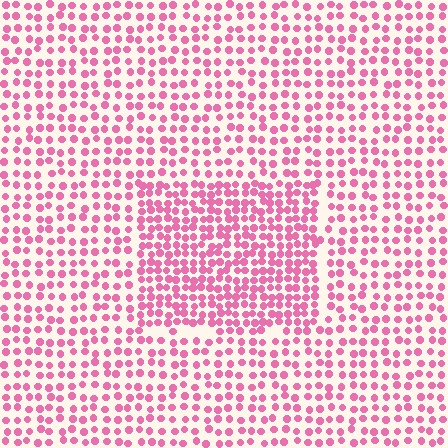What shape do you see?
I see a rectangle.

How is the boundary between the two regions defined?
The boundary is defined by a change in element density (approximately 1.7x ratio). All elements are the same color, size, and shape.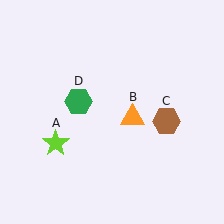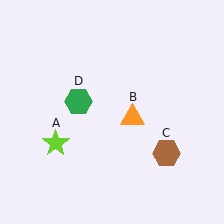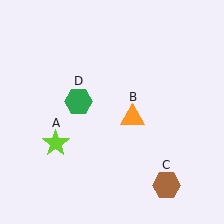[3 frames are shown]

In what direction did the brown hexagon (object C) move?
The brown hexagon (object C) moved down.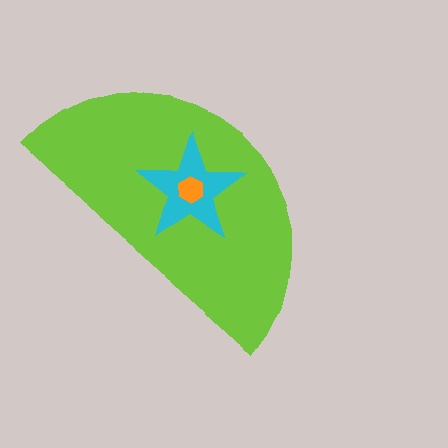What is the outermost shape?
The lime semicircle.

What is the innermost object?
The orange hexagon.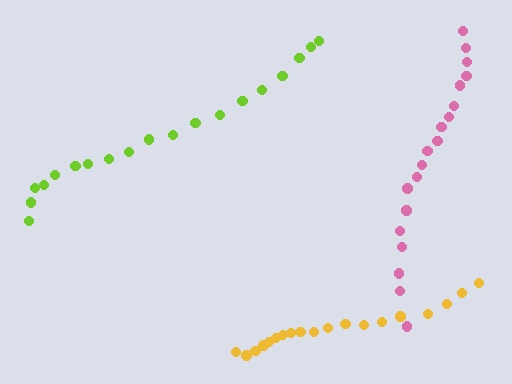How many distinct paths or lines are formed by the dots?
There are 3 distinct paths.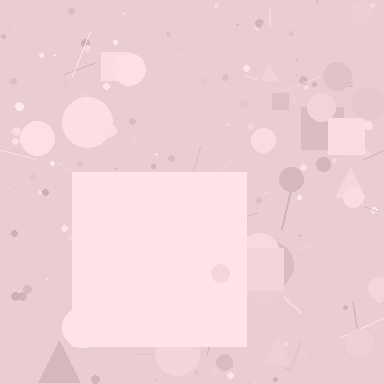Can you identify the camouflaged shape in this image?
The camouflaged shape is a square.